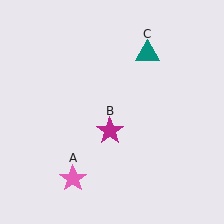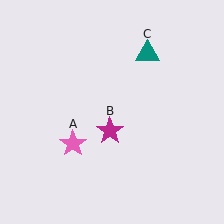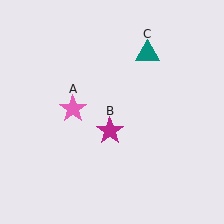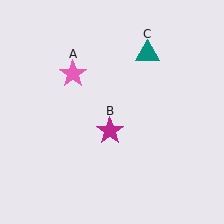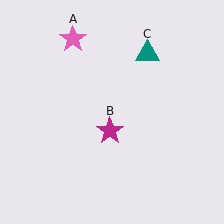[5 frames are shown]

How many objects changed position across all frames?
1 object changed position: pink star (object A).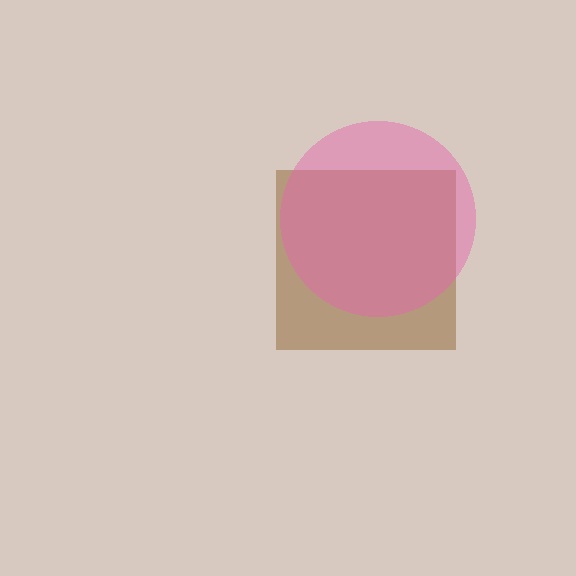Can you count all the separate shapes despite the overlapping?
Yes, there are 2 separate shapes.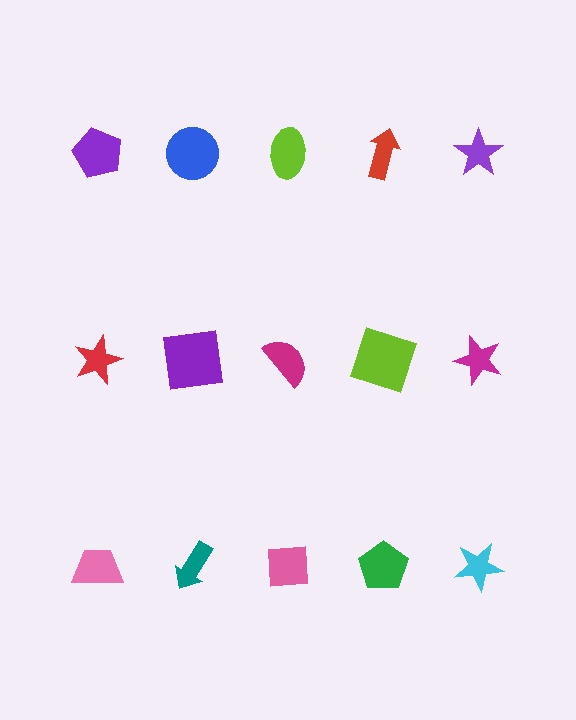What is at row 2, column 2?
A purple square.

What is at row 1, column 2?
A blue circle.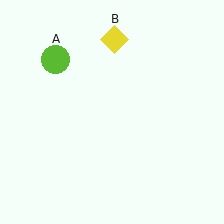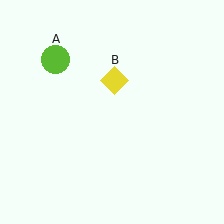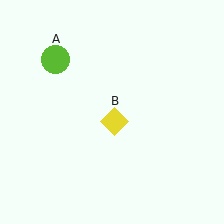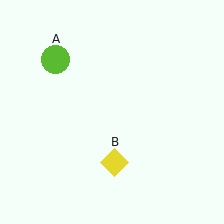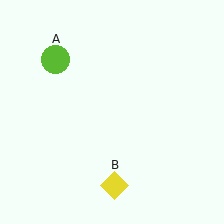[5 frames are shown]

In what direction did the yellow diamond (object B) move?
The yellow diamond (object B) moved down.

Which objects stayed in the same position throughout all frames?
Lime circle (object A) remained stationary.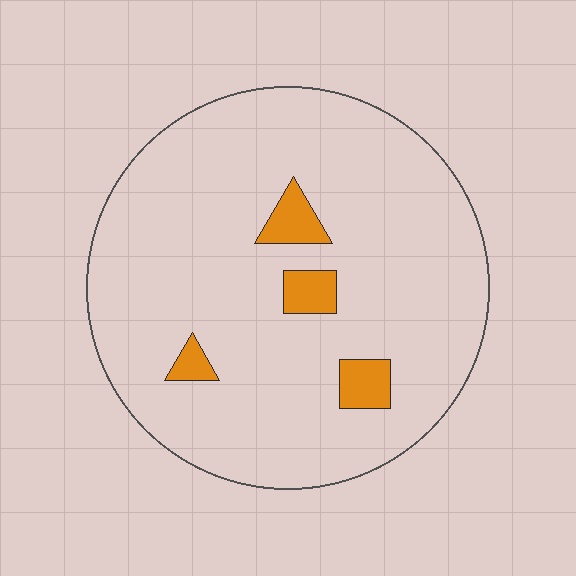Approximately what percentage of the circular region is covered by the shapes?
Approximately 5%.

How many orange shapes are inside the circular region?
4.